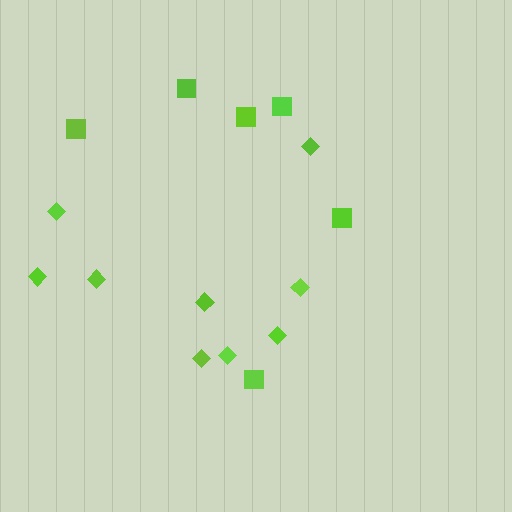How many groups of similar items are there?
There are 2 groups: one group of diamonds (9) and one group of squares (6).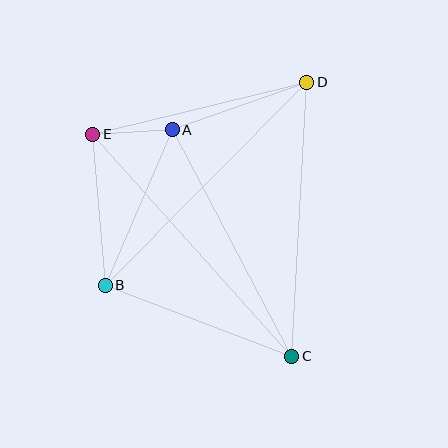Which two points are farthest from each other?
Points C and E are farthest from each other.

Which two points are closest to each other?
Points A and E are closest to each other.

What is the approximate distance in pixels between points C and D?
The distance between C and D is approximately 275 pixels.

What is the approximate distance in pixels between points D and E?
The distance between D and E is approximately 220 pixels.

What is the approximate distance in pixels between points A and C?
The distance between A and C is approximately 256 pixels.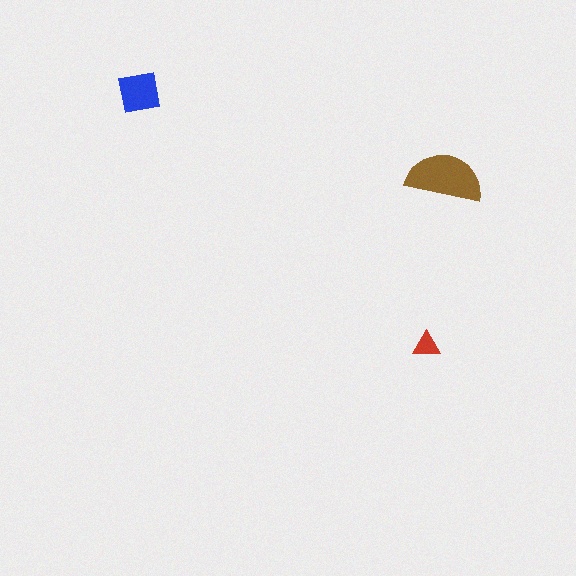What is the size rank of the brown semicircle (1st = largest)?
1st.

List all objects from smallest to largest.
The red triangle, the blue square, the brown semicircle.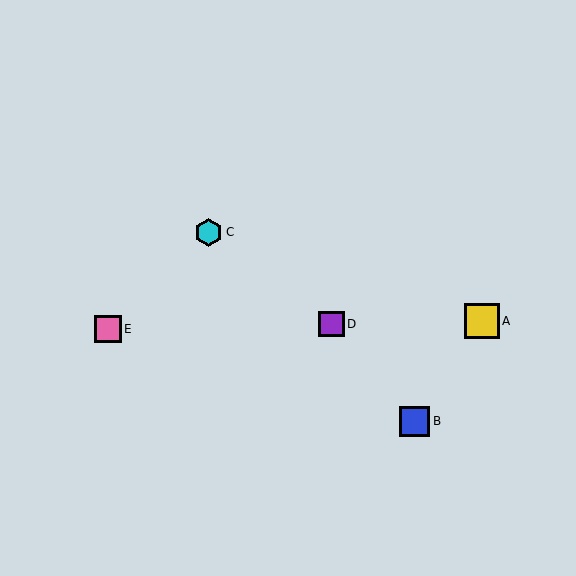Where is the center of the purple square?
The center of the purple square is at (331, 324).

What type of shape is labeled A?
Shape A is a yellow square.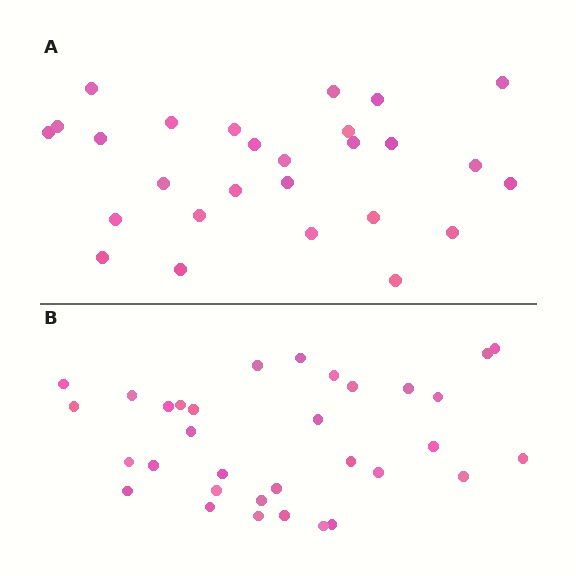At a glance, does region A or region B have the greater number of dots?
Region B (the bottom region) has more dots.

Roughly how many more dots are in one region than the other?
Region B has about 6 more dots than region A.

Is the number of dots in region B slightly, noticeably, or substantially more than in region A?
Region B has only slightly more — the two regions are fairly close. The ratio is roughly 1.2 to 1.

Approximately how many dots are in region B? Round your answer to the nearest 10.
About 30 dots. (The exact count is 33, which rounds to 30.)